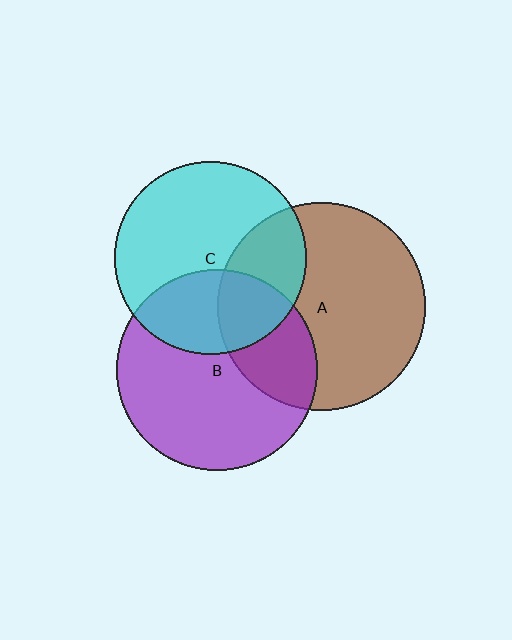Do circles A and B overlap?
Yes.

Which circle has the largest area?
Circle A (brown).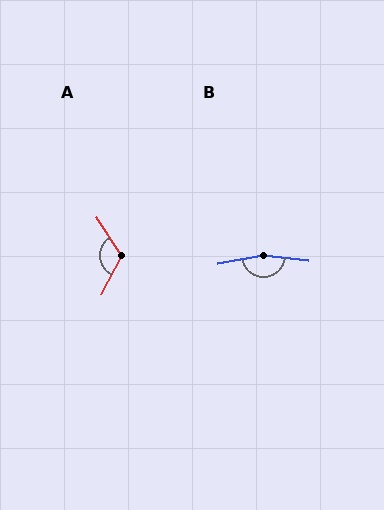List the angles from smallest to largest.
A (119°), B (162°).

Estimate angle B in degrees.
Approximately 162 degrees.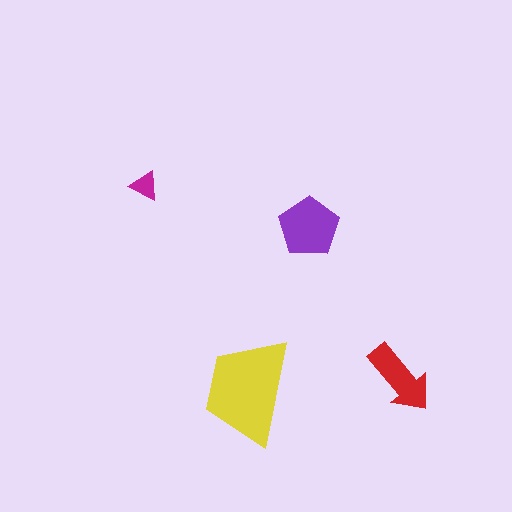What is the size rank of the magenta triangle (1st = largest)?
4th.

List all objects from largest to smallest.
The yellow trapezoid, the purple pentagon, the red arrow, the magenta triangle.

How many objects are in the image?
There are 4 objects in the image.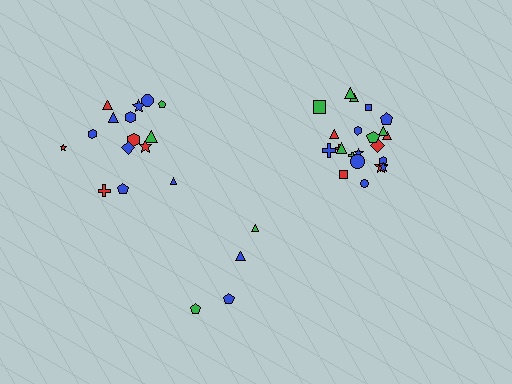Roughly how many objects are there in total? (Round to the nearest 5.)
Roughly 40 objects in total.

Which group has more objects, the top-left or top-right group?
The top-right group.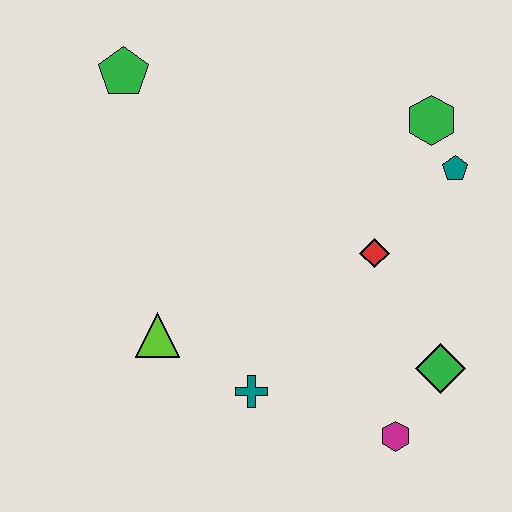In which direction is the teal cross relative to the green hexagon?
The teal cross is below the green hexagon.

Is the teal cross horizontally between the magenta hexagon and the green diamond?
No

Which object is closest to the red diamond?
The teal pentagon is closest to the red diamond.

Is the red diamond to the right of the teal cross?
Yes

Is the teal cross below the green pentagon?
Yes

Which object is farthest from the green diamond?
The green pentagon is farthest from the green diamond.